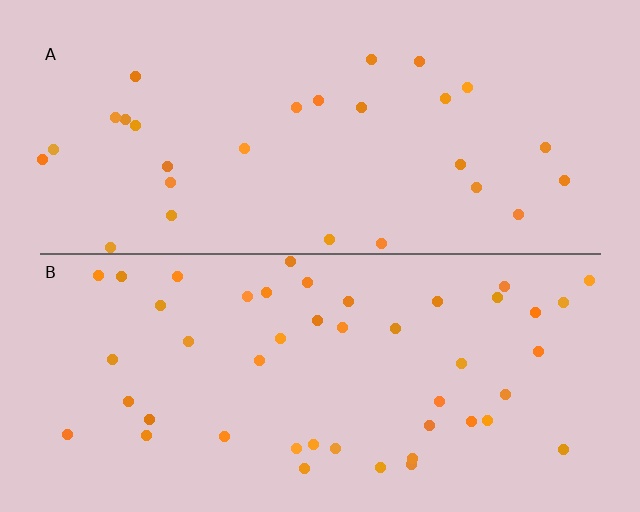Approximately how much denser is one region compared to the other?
Approximately 1.6× — region B over region A.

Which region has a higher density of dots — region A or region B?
B (the bottom).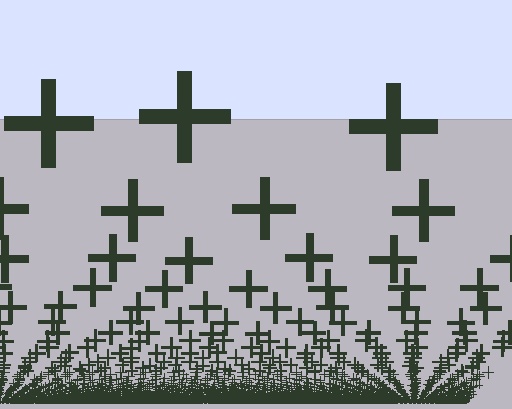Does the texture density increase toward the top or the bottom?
Density increases toward the bottom.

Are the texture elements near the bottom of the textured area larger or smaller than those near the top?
Smaller. The gradient is inverted — elements near the bottom are smaller and denser.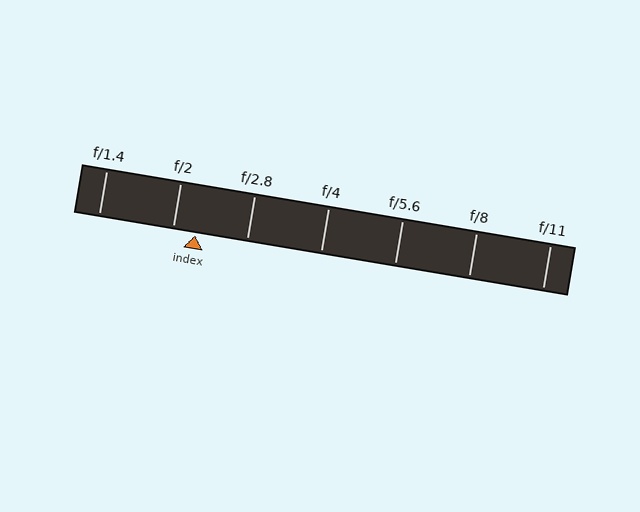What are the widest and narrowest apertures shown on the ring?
The widest aperture shown is f/1.4 and the narrowest is f/11.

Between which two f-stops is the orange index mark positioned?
The index mark is between f/2 and f/2.8.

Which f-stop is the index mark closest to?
The index mark is closest to f/2.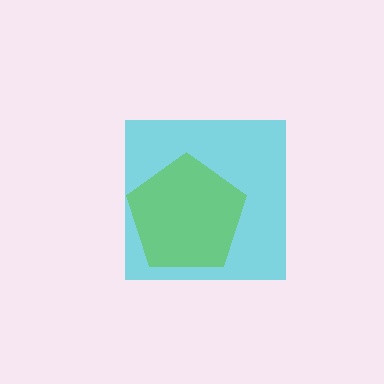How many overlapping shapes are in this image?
There are 2 overlapping shapes in the image.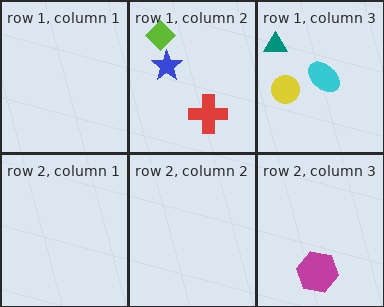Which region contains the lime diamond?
The row 1, column 2 region.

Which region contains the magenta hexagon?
The row 2, column 3 region.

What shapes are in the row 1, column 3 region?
The teal triangle, the cyan ellipse, the yellow circle.